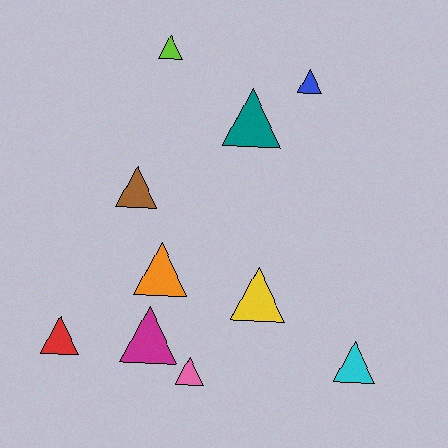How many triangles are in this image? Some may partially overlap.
There are 10 triangles.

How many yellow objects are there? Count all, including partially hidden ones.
There is 1 yellow object.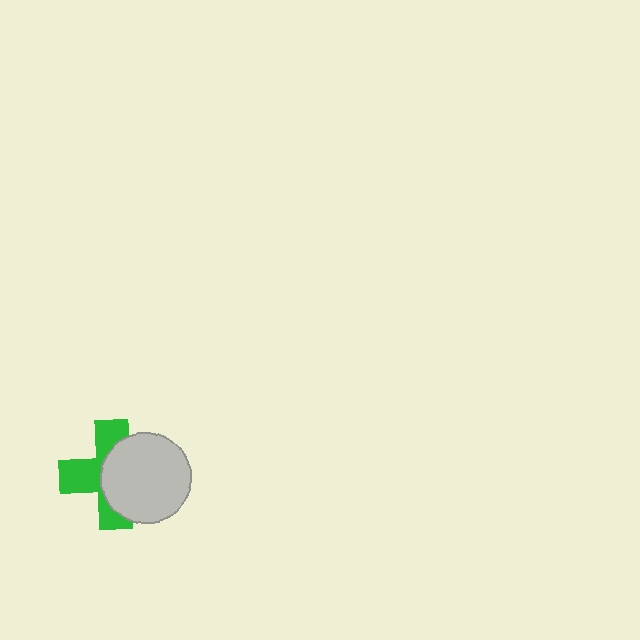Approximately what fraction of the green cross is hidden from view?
Roughly 51% of the green cross is hidden behind the light gray circle.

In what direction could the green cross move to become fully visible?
The green cross could move left. That would shift it out from behind the light gray circle entirely.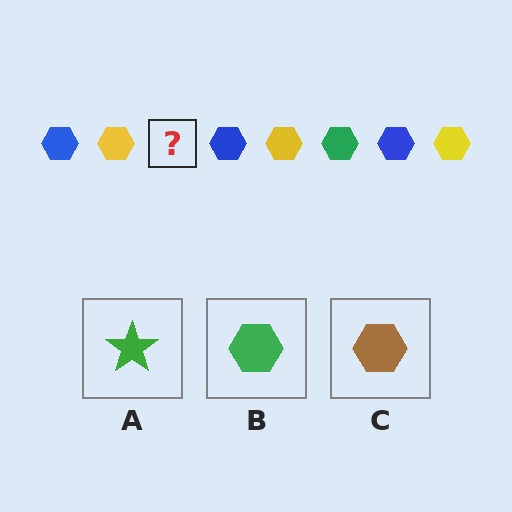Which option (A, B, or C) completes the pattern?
B.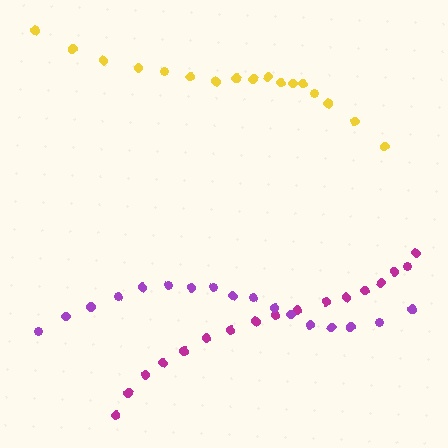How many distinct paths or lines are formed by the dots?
There are 3 distinct paths.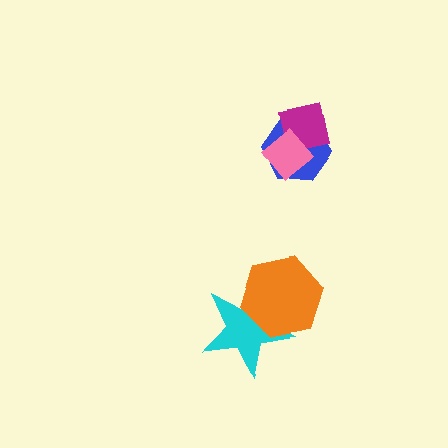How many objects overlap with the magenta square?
2 objects overlap with the magenta square.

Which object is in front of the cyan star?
The orange hexagon is in front of the cyan star.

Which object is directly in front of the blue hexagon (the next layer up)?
The magenta square is directly in front of the blue hexagon.